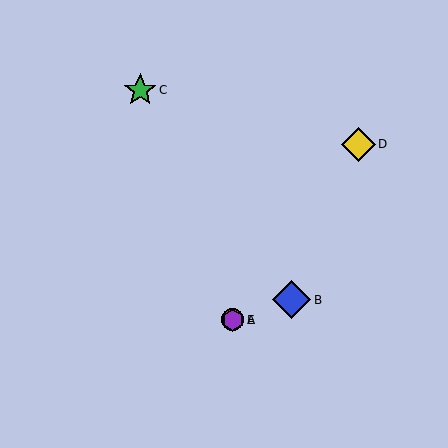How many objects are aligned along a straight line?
3 objects (A, C, E) are aligned along a straight line.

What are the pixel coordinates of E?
Object E is at (233, 320).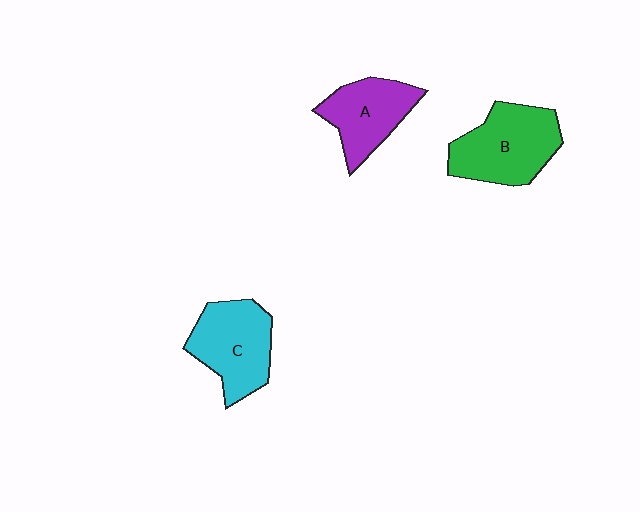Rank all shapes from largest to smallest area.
From largest to smallest: B (green), C (cyan), A (purple).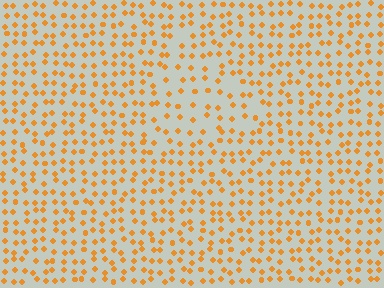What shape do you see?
I see a triangle.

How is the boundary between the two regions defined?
The boundary is defined by a change in element density (approximately 1.6x ratio). All elements are the same color, size, and shape.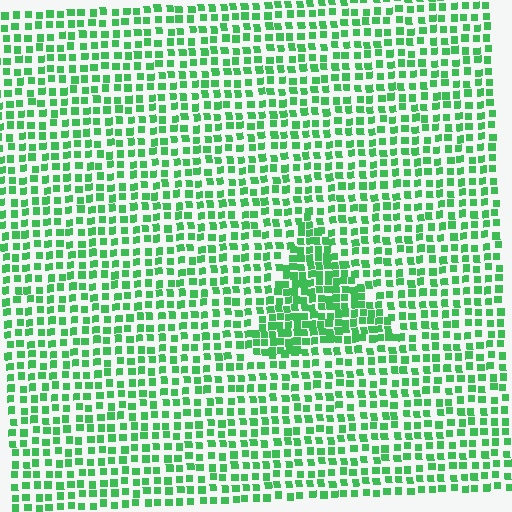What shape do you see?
I see a triangle.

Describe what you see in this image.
The image contains small green elements arranged at two different densities. A triangle-shaped region is visible where the elements are more densely packed than the surrounding area.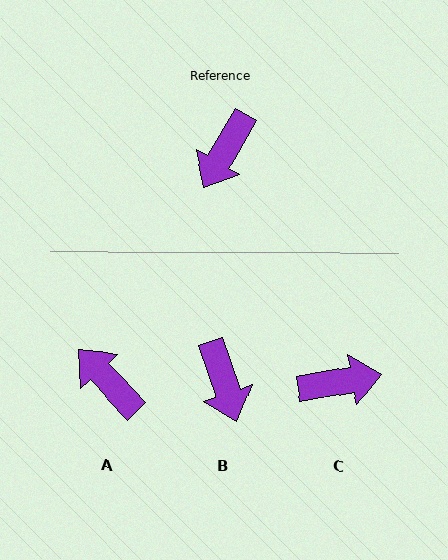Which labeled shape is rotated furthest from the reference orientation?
C, about 131 degrees away.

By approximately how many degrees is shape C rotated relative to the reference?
Approximately 131 degrees counter-clockwise.